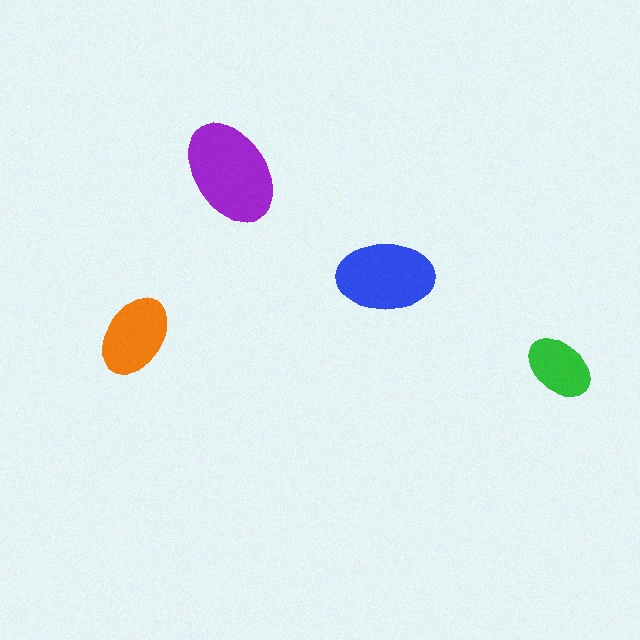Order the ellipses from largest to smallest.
the purple one, the blue one, the orange one, the green one.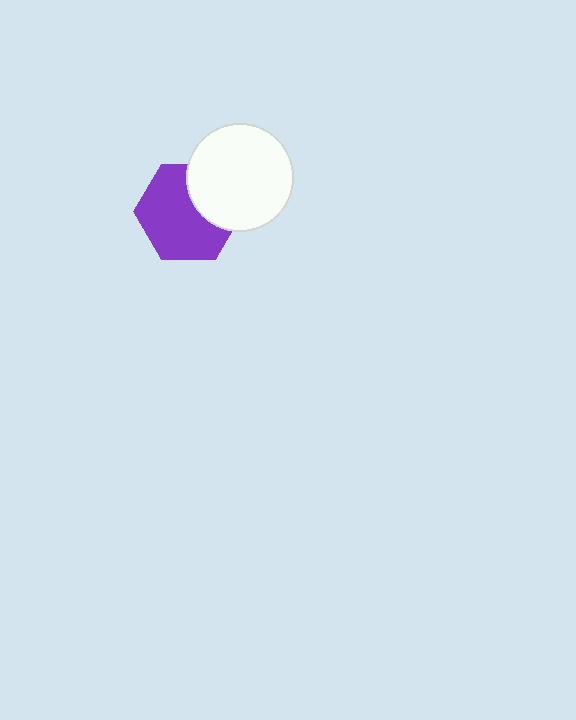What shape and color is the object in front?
The object in front is a white circle.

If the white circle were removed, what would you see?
You would see the complete purple hexagon.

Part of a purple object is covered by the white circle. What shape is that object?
It is a hexagon.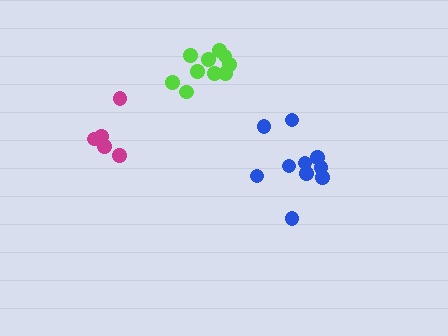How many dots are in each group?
Group 1: 5 dots, Group 2: 10 dots, Group 3: 10 dots (25 total).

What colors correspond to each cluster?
The clusters are colored: magenta, blue, lime.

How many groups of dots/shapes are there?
There are 3 groups.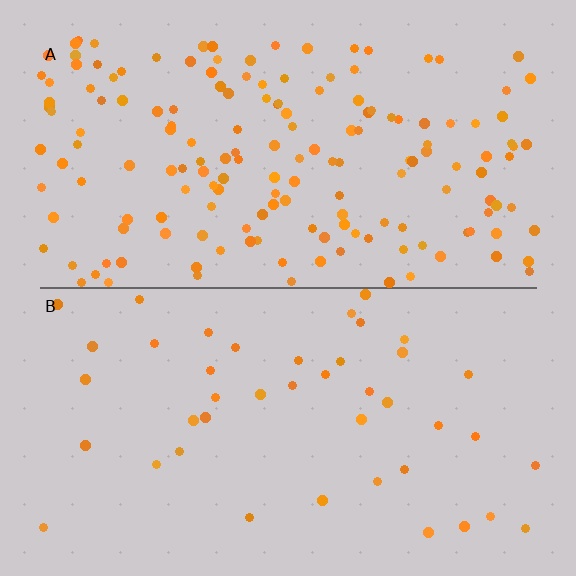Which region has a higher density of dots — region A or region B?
A (the top).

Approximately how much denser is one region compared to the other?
Approximately 3.9× — region A over region B.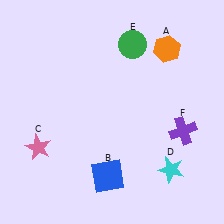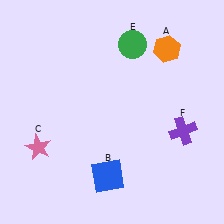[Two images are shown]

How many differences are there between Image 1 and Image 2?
There is 1 difference between the two images.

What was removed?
The cyan star (D) was removed in Image 2.